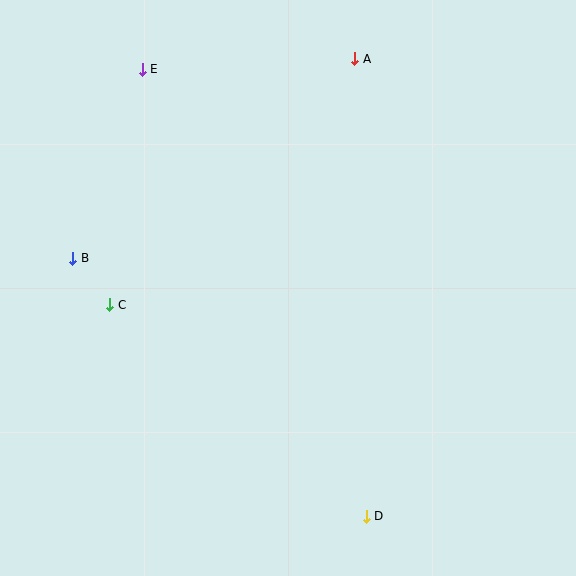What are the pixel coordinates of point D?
Point D is at (366, 516).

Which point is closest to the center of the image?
Point C at (110, 305) is closest to the center.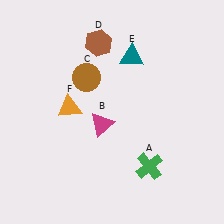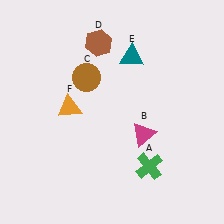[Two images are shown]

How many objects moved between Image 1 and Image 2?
1 object moved between the two images.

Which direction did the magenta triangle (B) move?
The magenta triangle (B) moved right.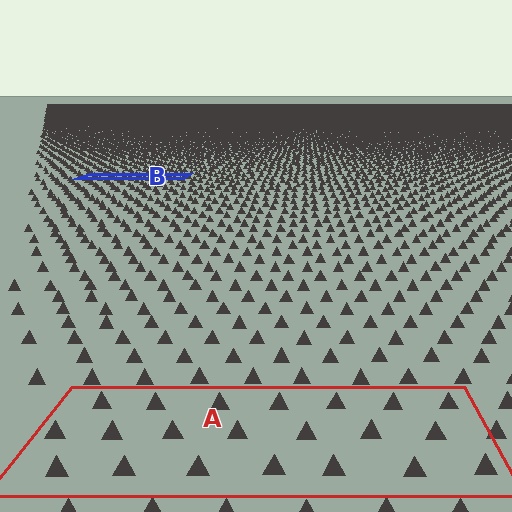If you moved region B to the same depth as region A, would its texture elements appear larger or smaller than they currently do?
They would appear larger. At a closer depth, the same texture elements are projected at a bigger on-screen size.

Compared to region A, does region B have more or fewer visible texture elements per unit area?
Region B has more texture elements per unit area — they are packed more densely because it is farther away.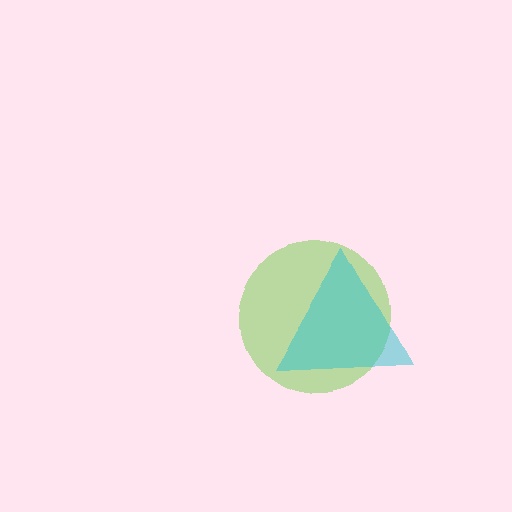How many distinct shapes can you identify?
There are 2 distinct shapes: a lime circle, a cyan triangle.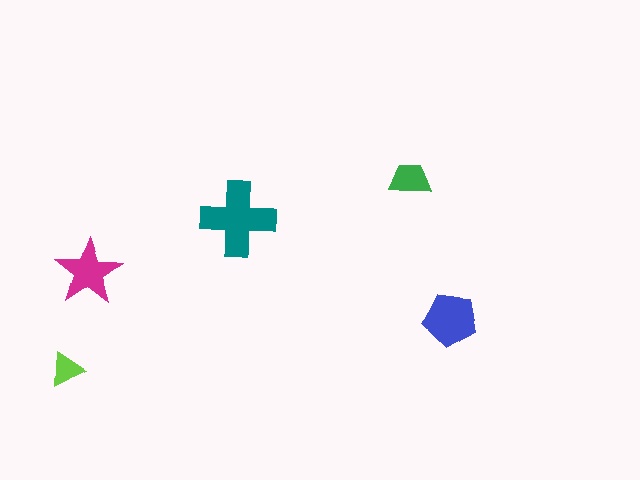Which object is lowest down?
The lime triangle is bottommost.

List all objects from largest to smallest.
The teal cross, the blue pentagon, the magenta star, the green trapezoid, the lime triangle.